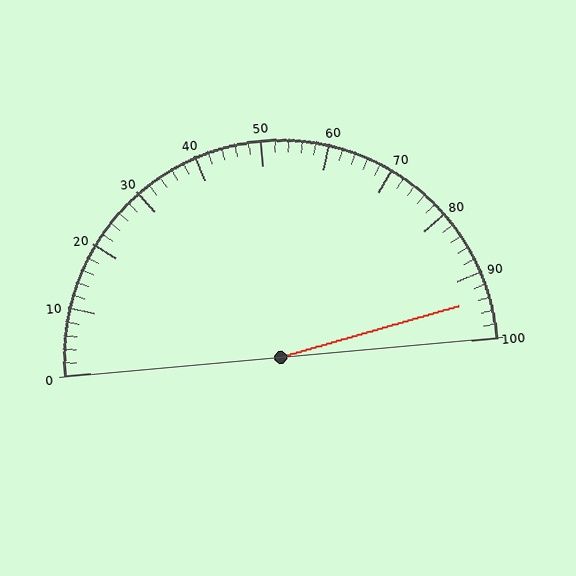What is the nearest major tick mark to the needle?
The nearest major tick mark is 90.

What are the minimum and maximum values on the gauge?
The gauge ranges from 0 to 100.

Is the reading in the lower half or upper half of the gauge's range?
The reading is in the upper half of the range (0 to 100).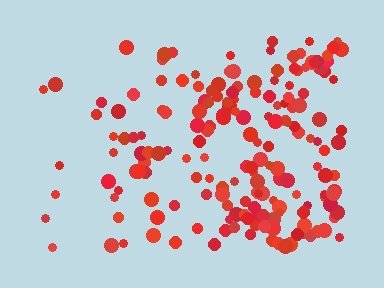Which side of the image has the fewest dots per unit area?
The left.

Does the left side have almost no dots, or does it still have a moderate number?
Still a moderate number, just noticeably fewer than the right.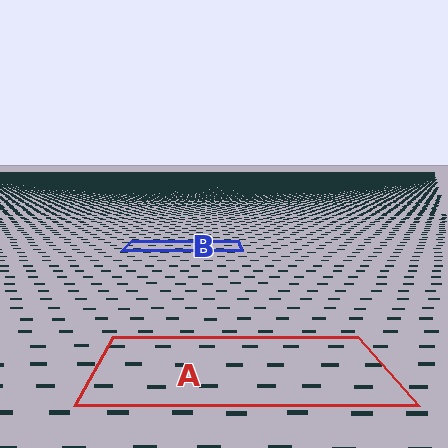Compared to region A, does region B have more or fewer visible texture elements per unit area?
Region B has more texture elements per unit area — they are packed more densely because it is farther away.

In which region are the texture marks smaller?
The texture marks are smaller in region B, because it is farther away.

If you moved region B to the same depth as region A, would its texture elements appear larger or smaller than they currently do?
They would appear larger. At a closer depth, the same texture elements are projected at a bigger on-screen size.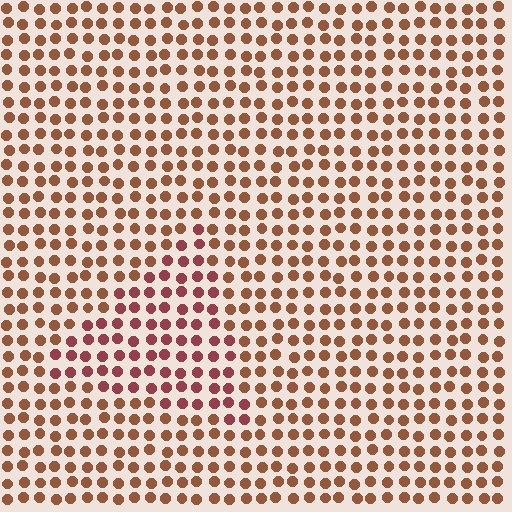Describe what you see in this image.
The image is filled with small brown elements in a uniform arrangement. A triangle-shaped region is visible where the elements are tinted to a slightly different hue, forming a subtle color boundary.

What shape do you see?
I see a triangle.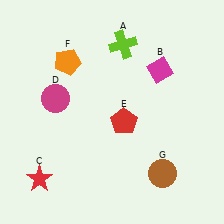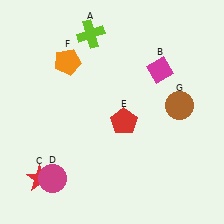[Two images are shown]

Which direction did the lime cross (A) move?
The lime cross (A) moved left.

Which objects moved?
The objects that moved are: the lime cross (A), the magenta circle (D), the brown circle (G).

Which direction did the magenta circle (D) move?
The magenta circle (D) moved down.